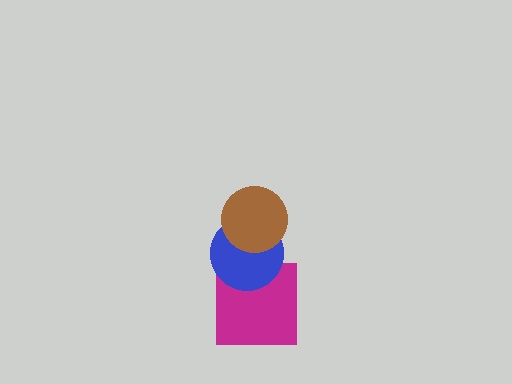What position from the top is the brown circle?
The brown circle is 1st from the top.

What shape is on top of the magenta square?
The blue circle is on top of the magenta square.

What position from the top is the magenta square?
The magenta square is 3rd from the top.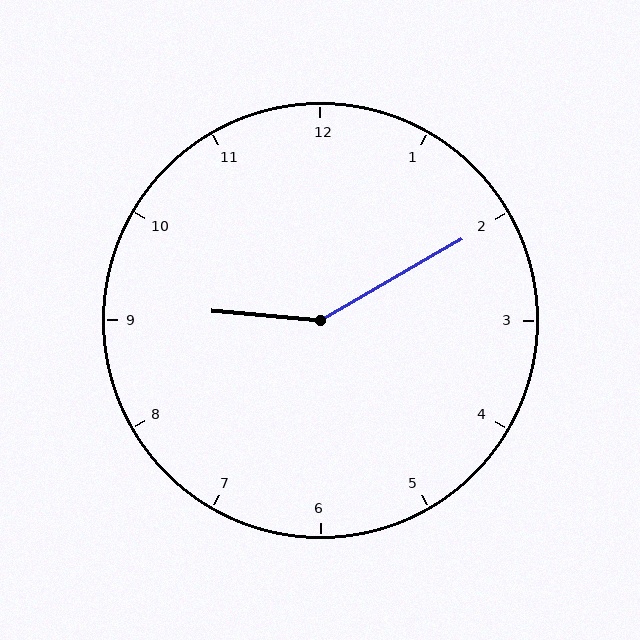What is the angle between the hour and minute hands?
Approximately 145 degrees.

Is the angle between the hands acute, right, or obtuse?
It is obtuse.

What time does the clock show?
9:10.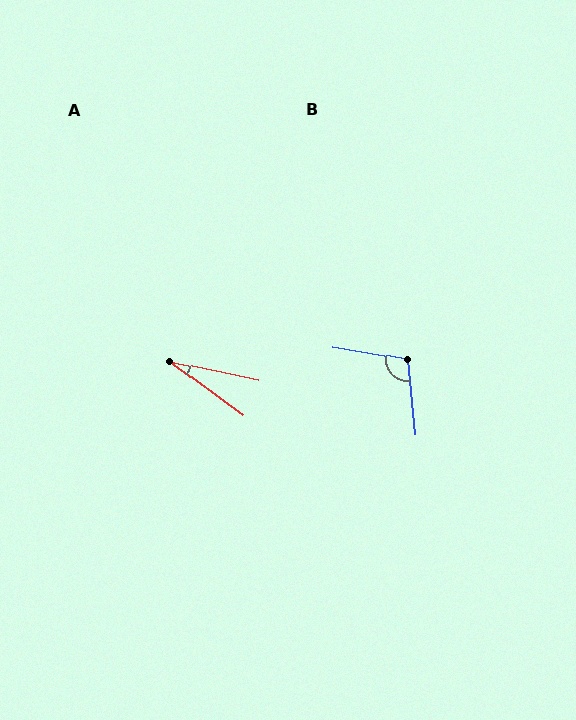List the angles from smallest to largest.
A (24°), B (105°).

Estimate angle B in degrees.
Approximately 105 degrees.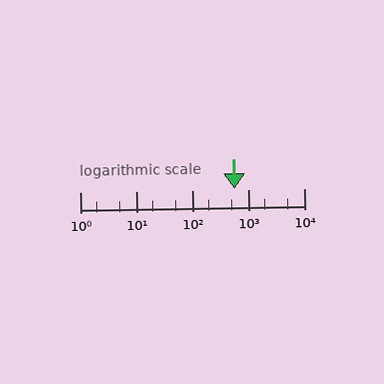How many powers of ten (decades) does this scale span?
The scale spans 4 decades, from 1 to 10000.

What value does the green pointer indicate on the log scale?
The pointer indicates approximately 570.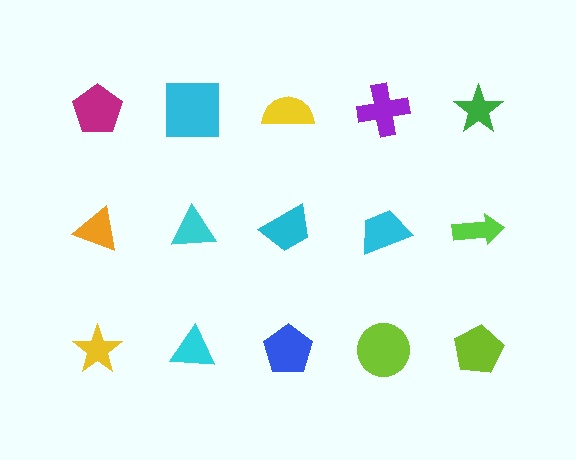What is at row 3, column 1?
A yellow star.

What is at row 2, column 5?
A lime arrow.